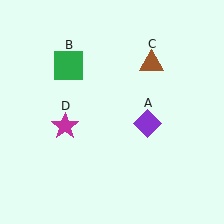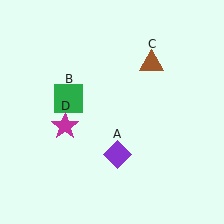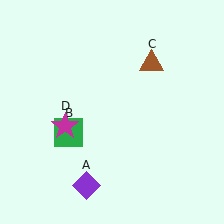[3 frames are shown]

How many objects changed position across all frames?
2 objects changed position: purple diamond (object A), green square (object B).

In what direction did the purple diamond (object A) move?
The purple diamond (object A) moved down and to the left.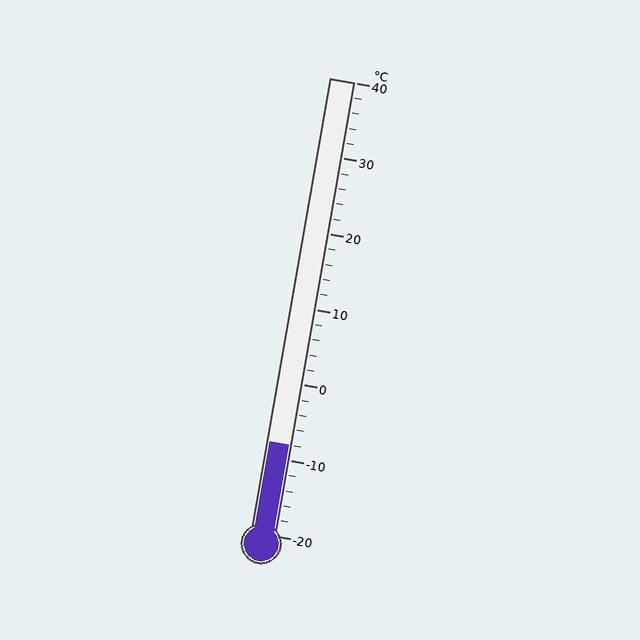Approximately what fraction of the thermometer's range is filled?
The thermometer is filled to approximately 20% of its range.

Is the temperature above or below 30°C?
The temperature is below 30°C.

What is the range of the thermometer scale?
The thermometer scale ranges from -20°C to 40°C.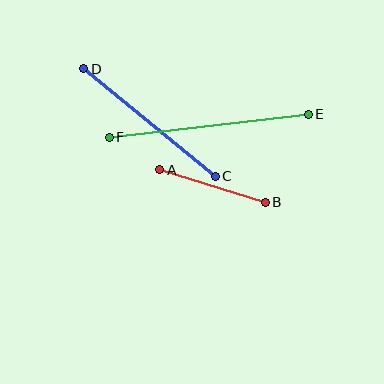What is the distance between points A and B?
The distance is approximately 110 pixels.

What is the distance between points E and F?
The distance is approximately 200 pixels.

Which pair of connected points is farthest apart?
Points E and F are farthest apart.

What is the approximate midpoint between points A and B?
The midpoint is at approximately (212, 186) pixels.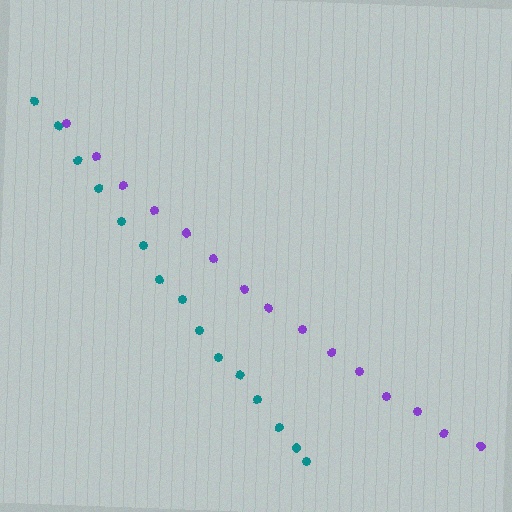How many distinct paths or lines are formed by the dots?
There are 2 distinct paths.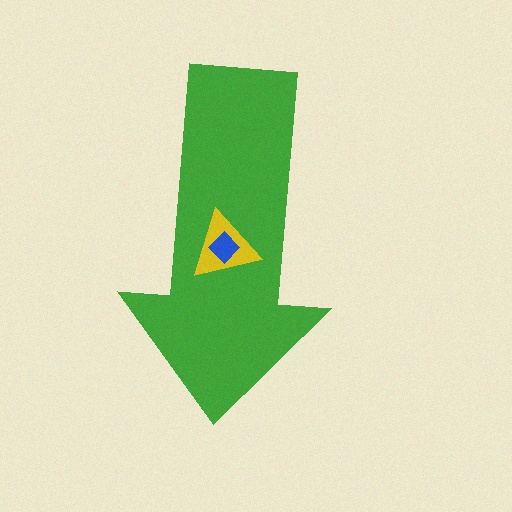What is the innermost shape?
The blue diamond.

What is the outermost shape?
The green arrow.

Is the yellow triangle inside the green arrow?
Yes.